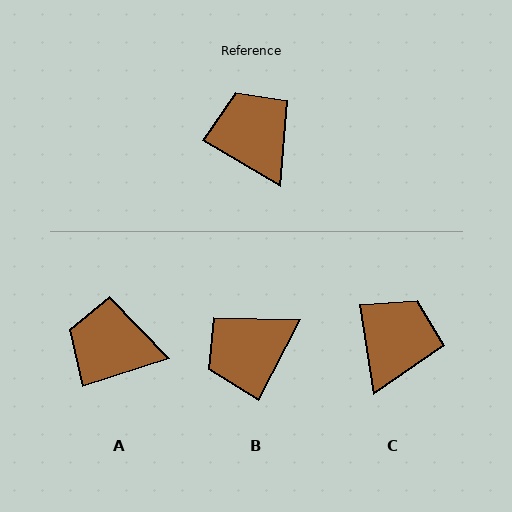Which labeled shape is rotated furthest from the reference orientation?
B, about 93 degrees away.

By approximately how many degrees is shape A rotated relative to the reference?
Approximately 48 degrees counter-clockwise.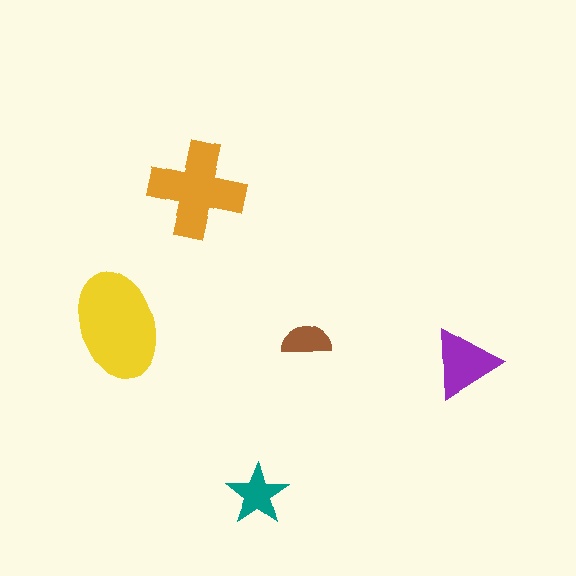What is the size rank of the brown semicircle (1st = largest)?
5th.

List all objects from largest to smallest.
The yellow ellipse, the orange cross, the purple triangle, the teal star, the brown semicircle.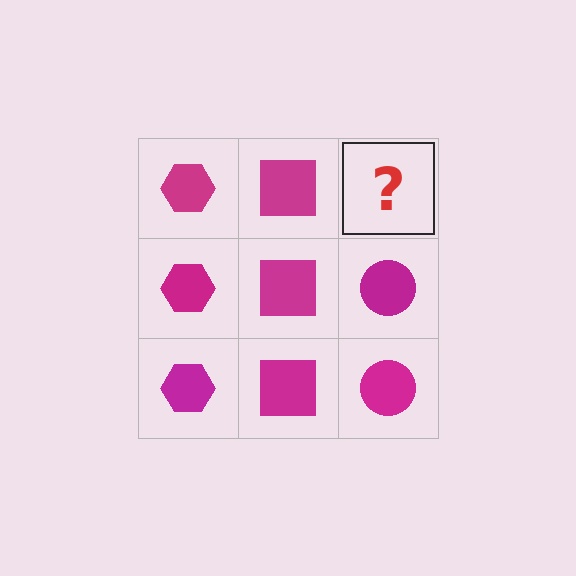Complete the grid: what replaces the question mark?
The question mark should be replaced with a magenta circle.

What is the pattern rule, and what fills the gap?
The rule is that each column has a consistent shape. The gap should be filled with a magenta circle.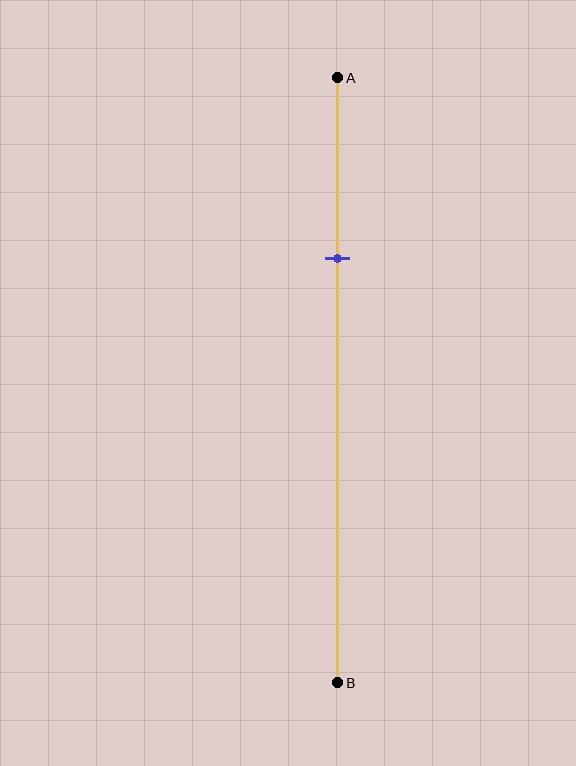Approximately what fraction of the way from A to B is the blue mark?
The blue mark is approximately 30% of the way from A to B.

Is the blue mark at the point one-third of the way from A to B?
No, the mark is at about 30% from A, not at the 33% one-third point.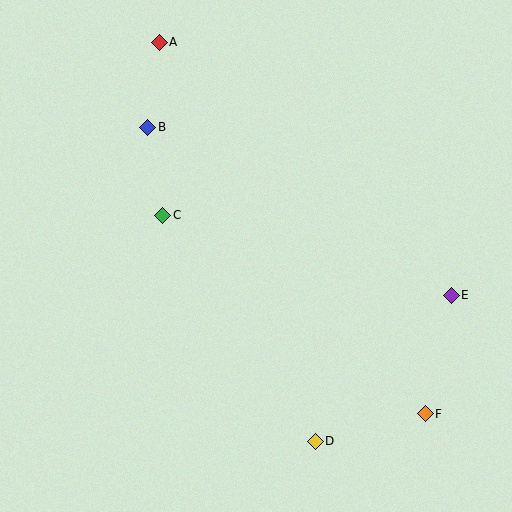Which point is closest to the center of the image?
Point C at (163, 215) is closest to the center.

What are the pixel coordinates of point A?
Point A is at (159, 42).